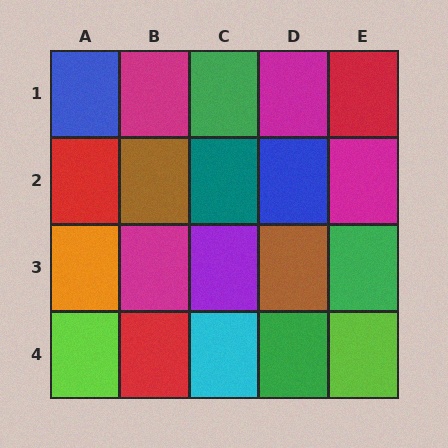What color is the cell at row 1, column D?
Magenta.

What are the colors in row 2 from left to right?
Red, brown, teal, blue, magenta.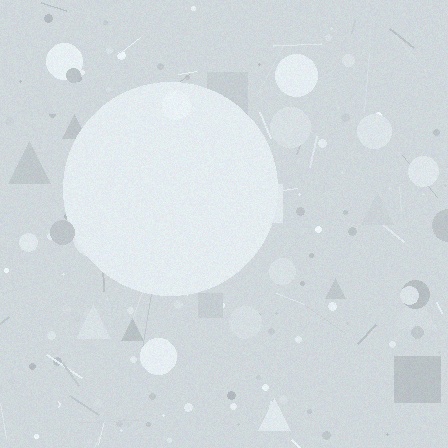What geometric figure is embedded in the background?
A circle is embedded in the background.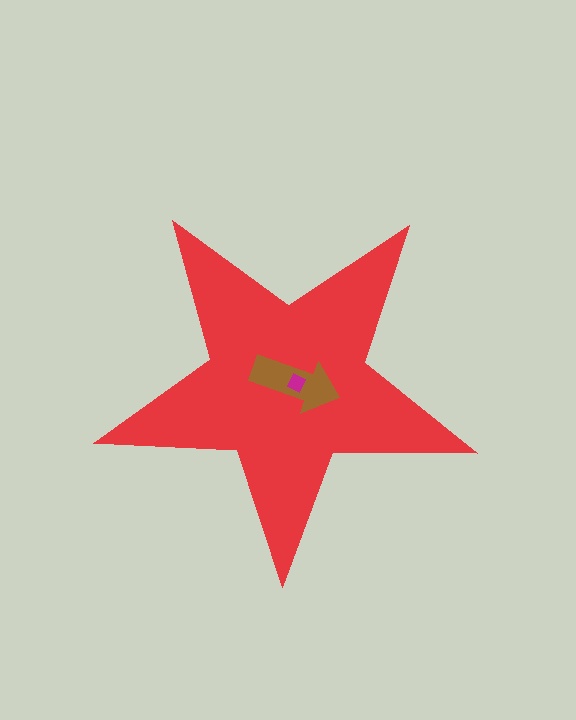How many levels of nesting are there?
3.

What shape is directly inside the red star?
The brown arrow.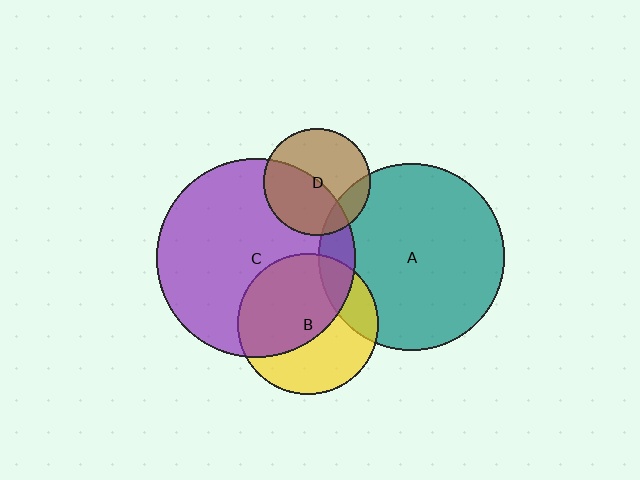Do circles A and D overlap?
Yes.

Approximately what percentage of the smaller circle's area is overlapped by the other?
Approximately 15%.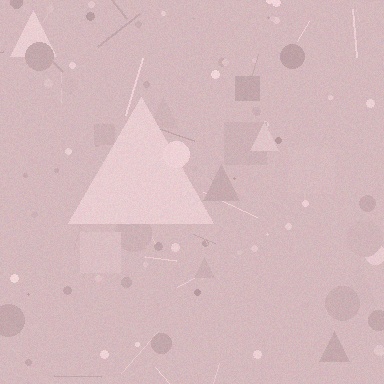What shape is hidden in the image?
A triangle is hidden in the image.